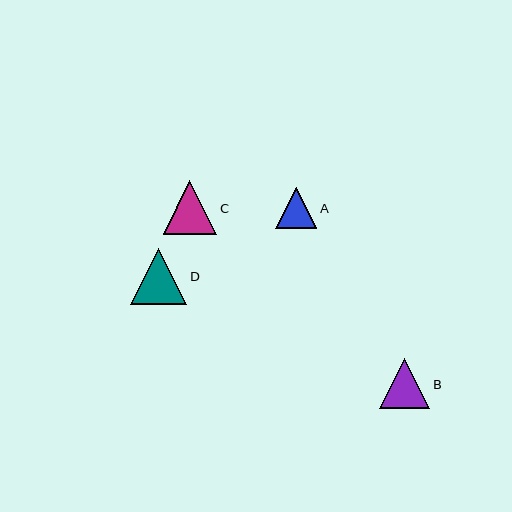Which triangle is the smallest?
Triangle A is the smallest with a size of approximately 41 pixels.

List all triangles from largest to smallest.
From largest to smallest: D, C, B, A.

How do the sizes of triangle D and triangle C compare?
Triangle D and triangle C are approximately the same size.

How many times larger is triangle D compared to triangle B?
Triangle D is approximately 1.1 times the size of triangle B.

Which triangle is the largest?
Triangle D is the largest with a size of approximately 56 pixels.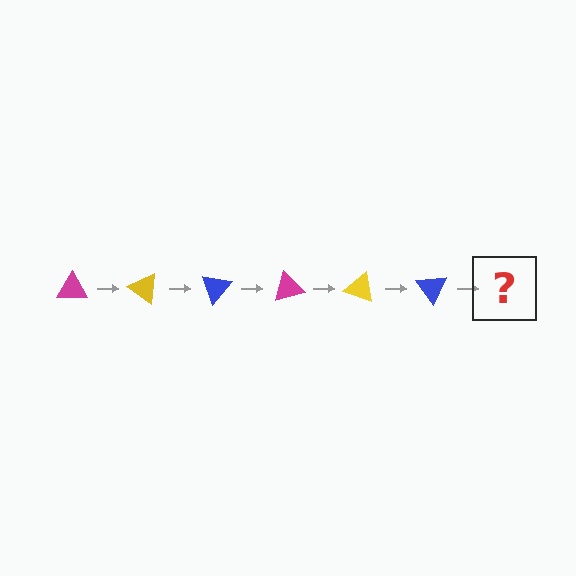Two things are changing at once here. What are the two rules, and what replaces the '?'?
The two rules are that it rotates 35 degrees each step and the color cycles through magenta, yellow, and blue. The '?' should be a magenta triangle, rotated 210 degrees from the start.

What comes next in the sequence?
The next element should be a magenta triangle, rotated 210 degrees from the start.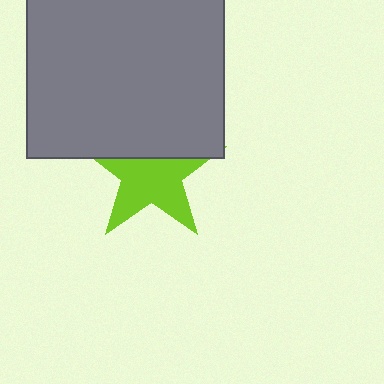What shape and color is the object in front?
The object in front is a gray square.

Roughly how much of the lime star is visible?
About half of it is visible (roughly 61%).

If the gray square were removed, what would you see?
You would see the complete lime star.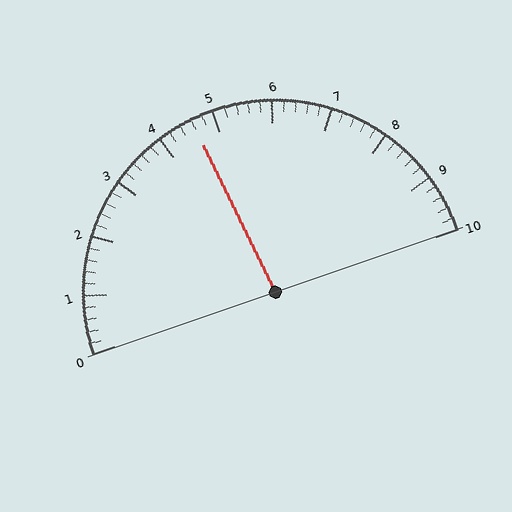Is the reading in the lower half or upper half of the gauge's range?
The reading is in the lower half of the range (0 to 10).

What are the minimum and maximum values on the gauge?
The gauge ranges from 0 to 10.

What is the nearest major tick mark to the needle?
The nearest major tick mark is 5.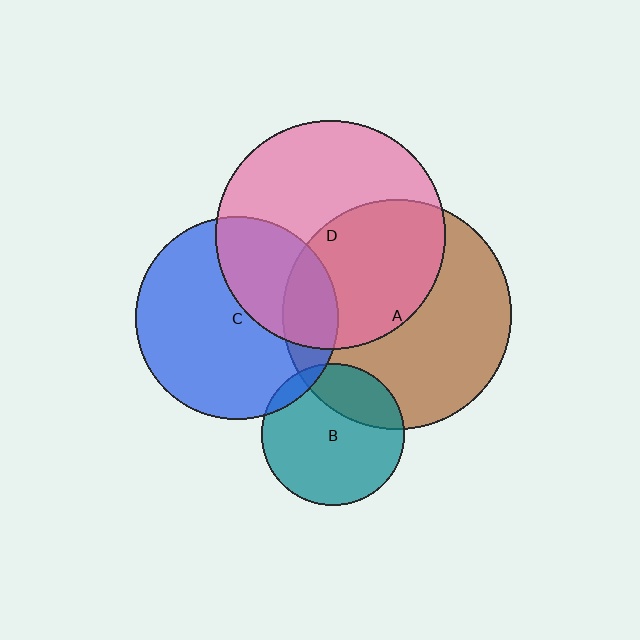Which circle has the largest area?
Circle D (pink).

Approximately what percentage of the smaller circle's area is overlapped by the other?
Approximately 35%.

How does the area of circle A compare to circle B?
Approximately 2.6 times.